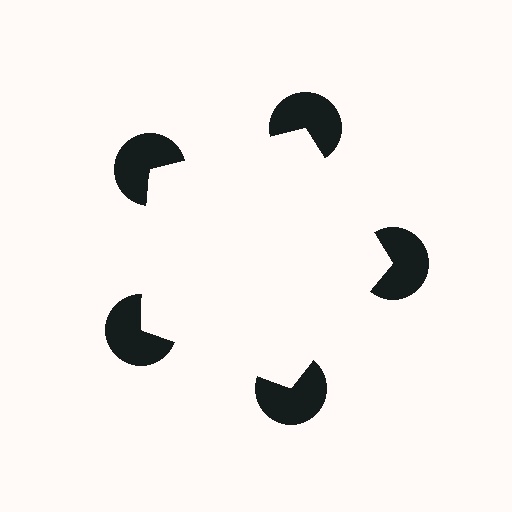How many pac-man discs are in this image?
There are 5 — one at each vertex of the illusory pentagon.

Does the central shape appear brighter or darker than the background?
It typically appears slightly brighter than the background, even though no actual brightness change is drawn.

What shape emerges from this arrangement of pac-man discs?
An illusory pentagon — its edges are inferred from the aligned wedge cuts in the pac-man discs, not physically drawn.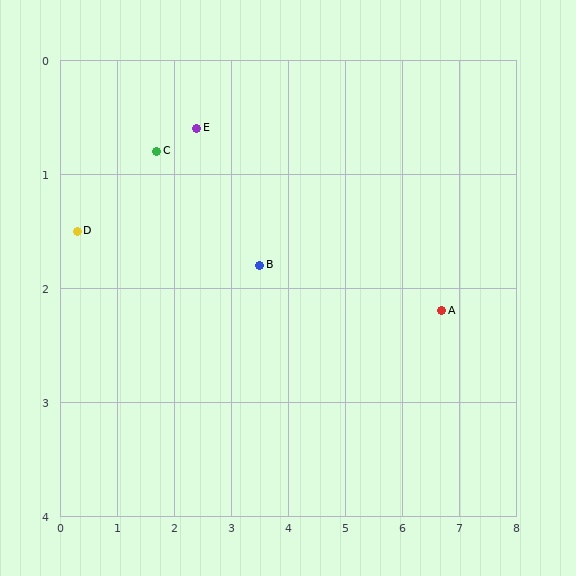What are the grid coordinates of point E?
Point E is at approximately (2.4, 0.6).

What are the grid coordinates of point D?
Point D is at approximately (0.3, 1.5).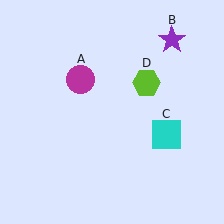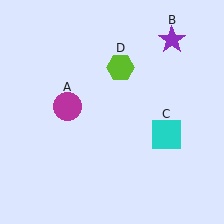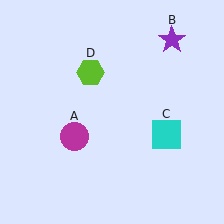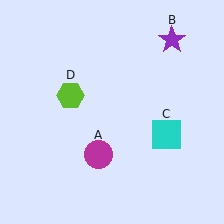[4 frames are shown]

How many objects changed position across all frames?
2 objects changed position: magenta circle (object A), lime hexagon (object D).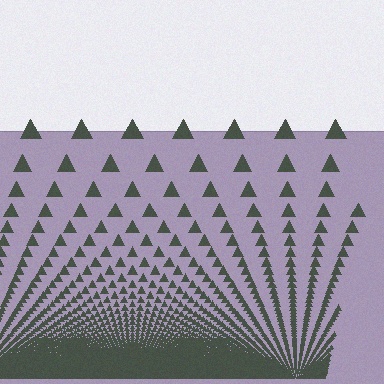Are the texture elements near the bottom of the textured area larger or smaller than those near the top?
Smaller. The gradient is inverted — elements near the bottom are smaller and denser.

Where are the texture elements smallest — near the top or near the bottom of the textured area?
Near the bottom.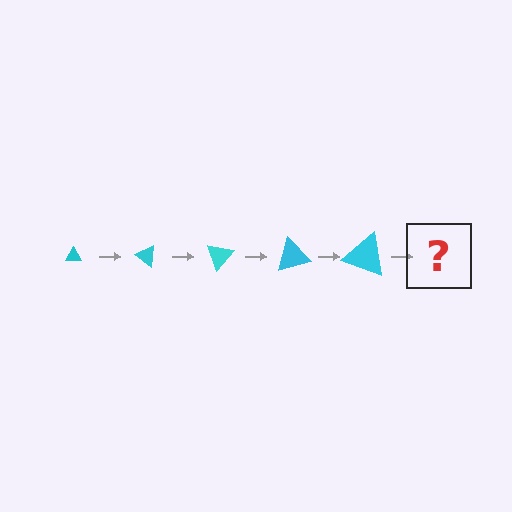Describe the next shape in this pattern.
It should be a triangle, larger than the previous one and rotated 175 degrees from the start.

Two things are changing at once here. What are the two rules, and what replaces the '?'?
The two rules are that the triangle grows larger each step and it rotates 35 degrees each step. The '?' should be a triangle, larger than the previous one and rotated 175 degrees from the start.